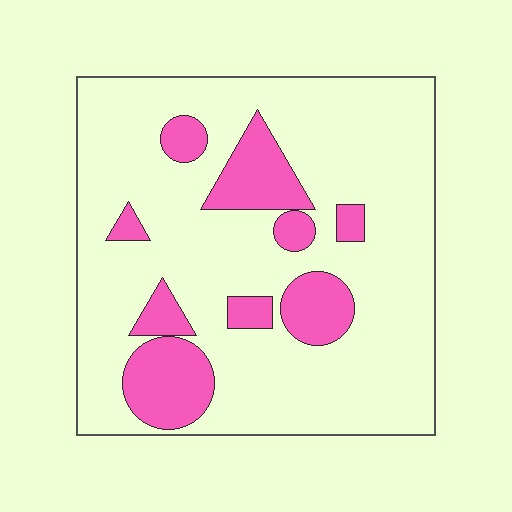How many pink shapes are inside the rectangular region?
9.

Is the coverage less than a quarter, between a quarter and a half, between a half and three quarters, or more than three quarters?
Less than a quarter.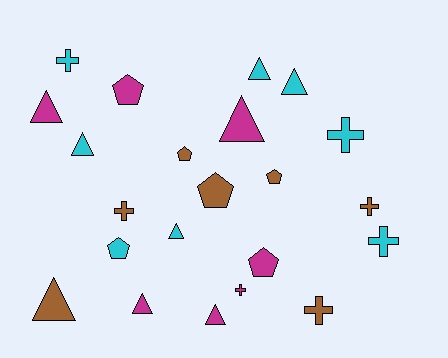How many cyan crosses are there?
There are 3 cyan crosses.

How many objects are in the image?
There are 22 objects.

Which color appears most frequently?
Cyan, with 8 objects.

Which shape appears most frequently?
Triangle, with 9 objects.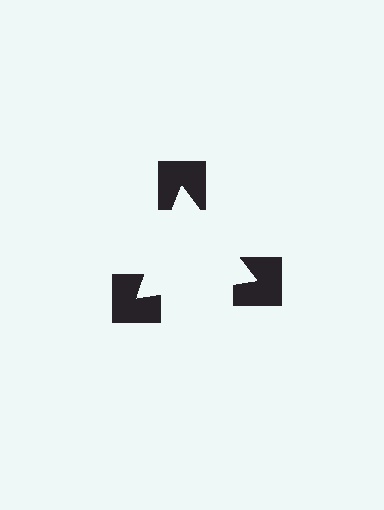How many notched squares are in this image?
There are 3 — one at each vertex of the illusory triangle.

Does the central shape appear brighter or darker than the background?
It typically appears slightly brighter than the background, even though no actual brightness change is drawn.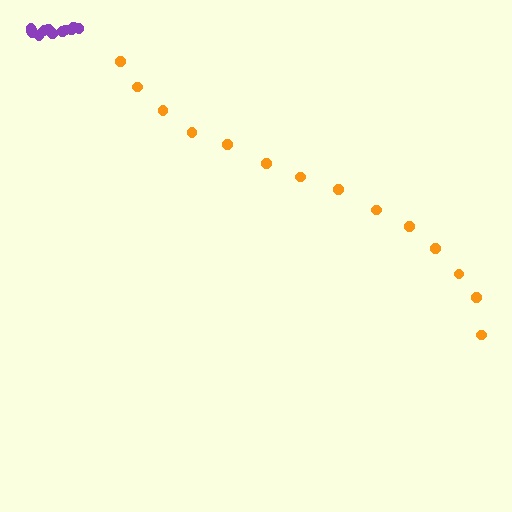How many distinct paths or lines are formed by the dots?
There are 2 distinct paths.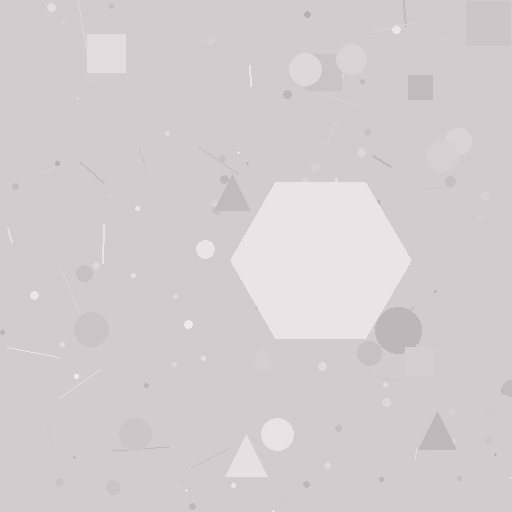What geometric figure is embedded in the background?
A hexagon is embedded in the background.